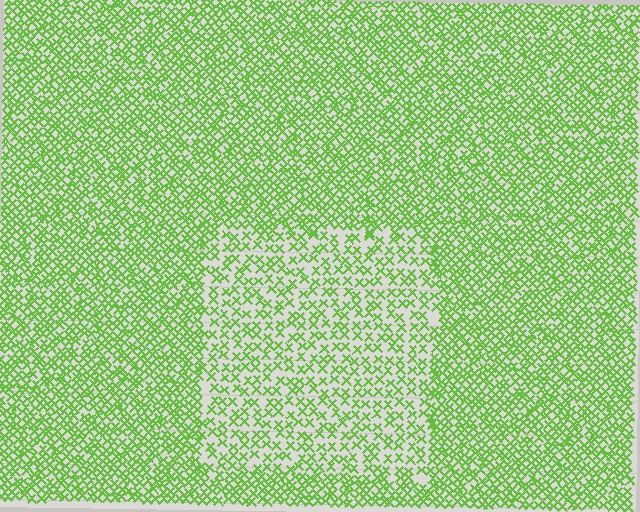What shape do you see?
I see a rectangle.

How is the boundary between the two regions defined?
The boundary is defined by a change in element density (approximately 1.8x ratio). All elements are the same color, size, and shape.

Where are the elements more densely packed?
The elements are more densely packed outside the rectangle boundary.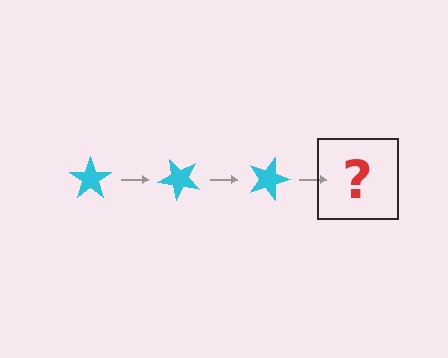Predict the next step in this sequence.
The next step is a cyan star rotated 135 degrees.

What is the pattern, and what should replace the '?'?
The pattern is that the star rotates 45 degrees each step. The '?' should be a cyan star rotated 135 degrees.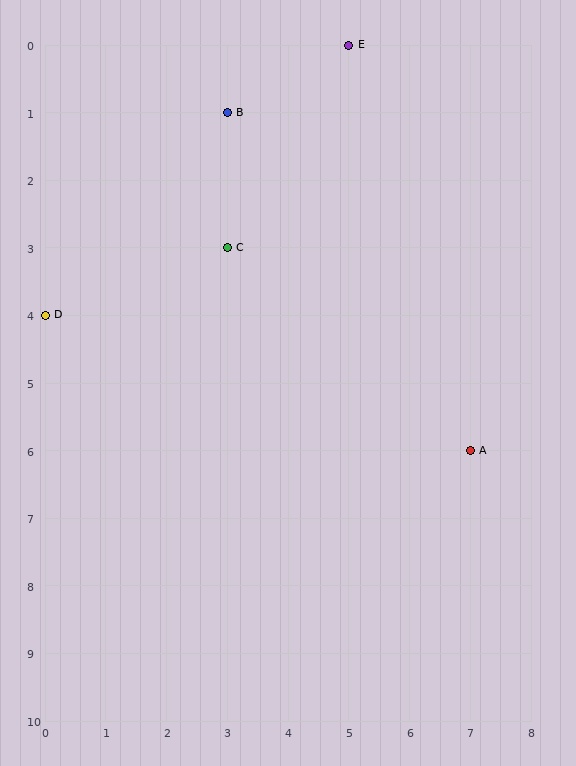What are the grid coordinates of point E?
Point E is at grid coordinates (5, 0).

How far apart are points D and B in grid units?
Points D and B are 3 columns and 3 rows apart (about 4.2 grid units diagonally).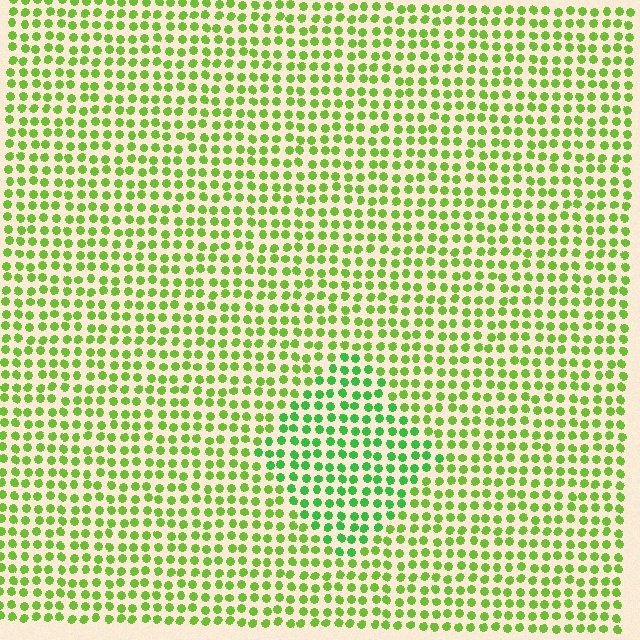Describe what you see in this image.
The image is filled with small lime elements in a uniform arrangement. A diamond-shaped region is visible where the elements are tinted to a slightly different hue, forming a subtle color boundary.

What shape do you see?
I see a diamond.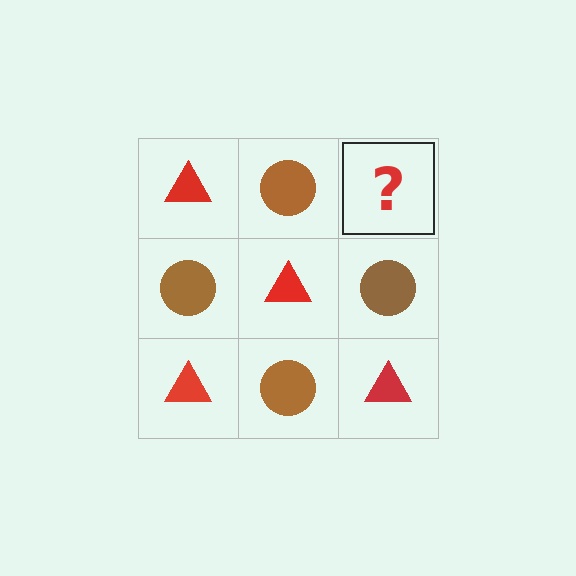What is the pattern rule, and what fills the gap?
The rule is that it alternates red triangle and brown circle in a checkerboard pattern. The gap should be filled with a red triangle.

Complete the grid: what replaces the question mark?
The question mark should be replaced with a red triangle.